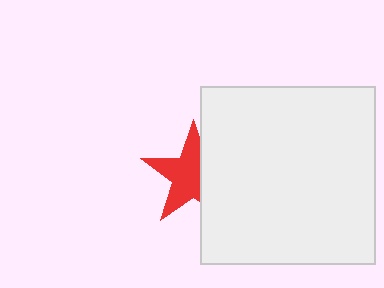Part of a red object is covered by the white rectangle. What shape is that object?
It is a star.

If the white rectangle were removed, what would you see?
You would see the complete red star.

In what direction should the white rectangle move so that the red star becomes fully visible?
The white rectangle should move right. That is the shortest direction to clear the overlap and leave the red star fully visible.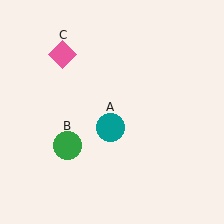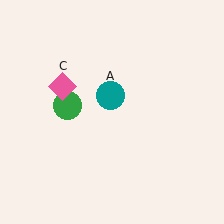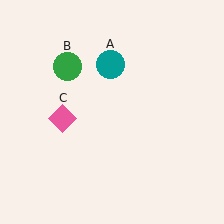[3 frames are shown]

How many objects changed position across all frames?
3 objects changed position: teal circle (object A), green circle (object B), pink diamond (object C).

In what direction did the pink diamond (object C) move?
The pink diamond (object C) moved down.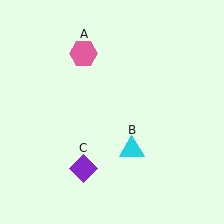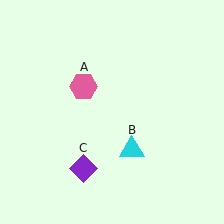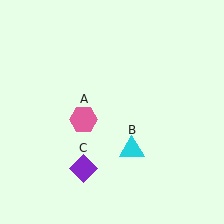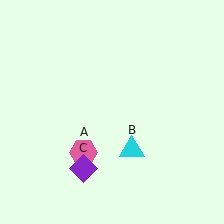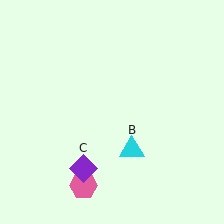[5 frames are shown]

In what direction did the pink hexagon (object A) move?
The pink hexagon (object A) moved down.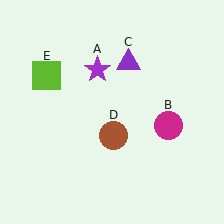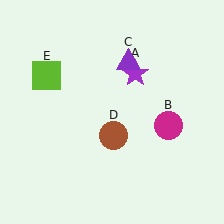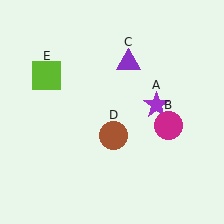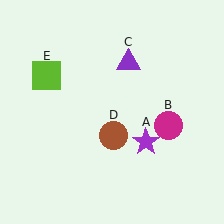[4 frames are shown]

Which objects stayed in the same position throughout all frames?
Magenta circle (object B) and purple triangle (object C) and brown circle (object D) and lime square (object E) remained stationary.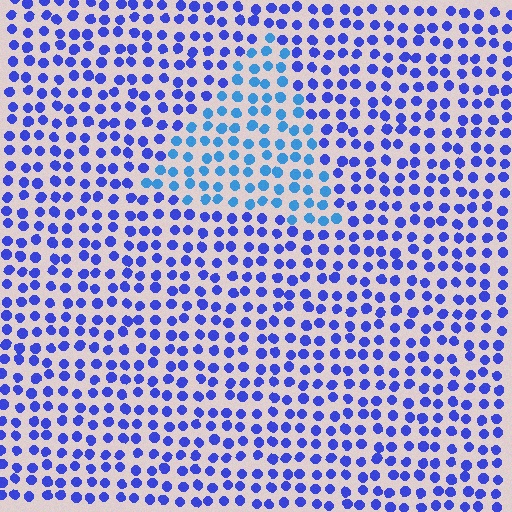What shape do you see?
I see a triangle.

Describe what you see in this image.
The image is filled with small blue elements in a uniform arrangement. A triangle-shaped region is visible where the elements are tinted to a slightly different hue, forming a subtle color boundary.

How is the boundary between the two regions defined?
The boundary is defined purely by a slight shift in hue (about 31 degrees). Spacing, size, and orientation are identical on both sides.